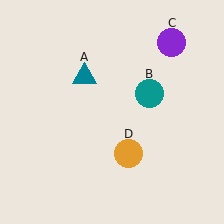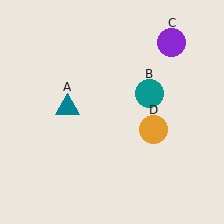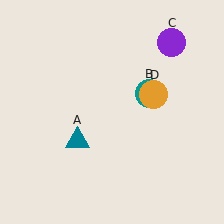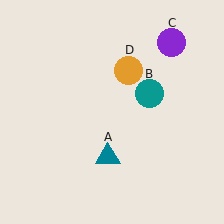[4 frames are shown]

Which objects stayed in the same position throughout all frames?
Teal circle (object B) and purple circle (object C) remained stationary.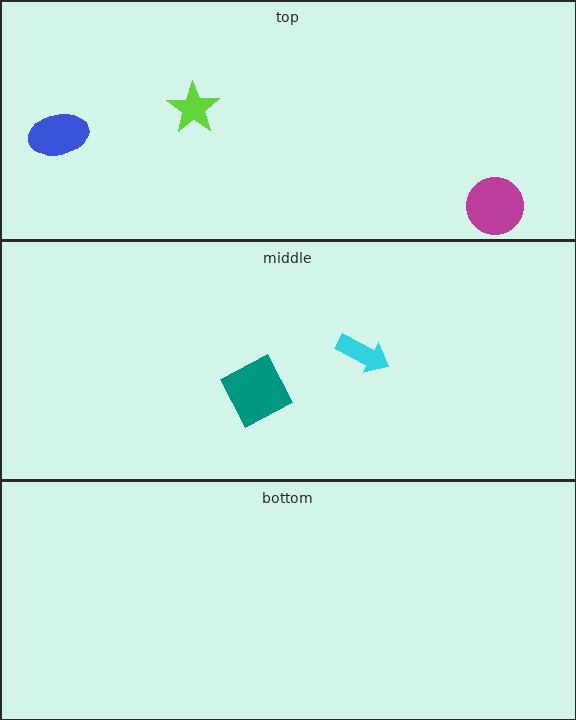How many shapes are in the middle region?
2.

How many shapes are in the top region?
3.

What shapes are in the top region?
The magenta circle, the lime star, the blue ellipse.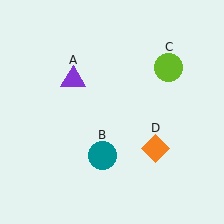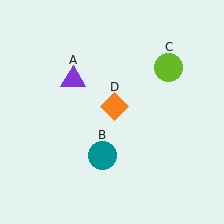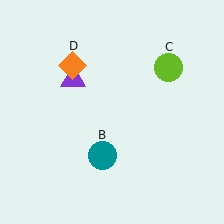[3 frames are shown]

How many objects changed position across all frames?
1 object changed position: orange diamond (object D).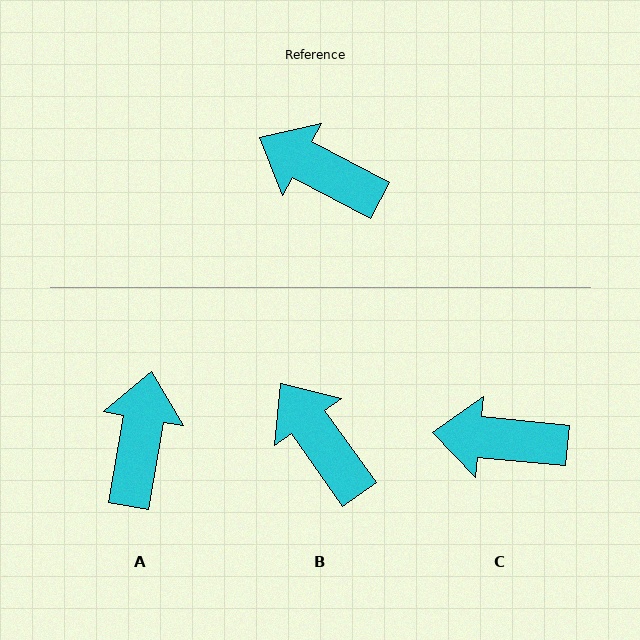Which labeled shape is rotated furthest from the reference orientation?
A, about 72 degrees away.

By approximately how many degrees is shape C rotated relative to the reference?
Approximately 22 degrees counter-clockwise.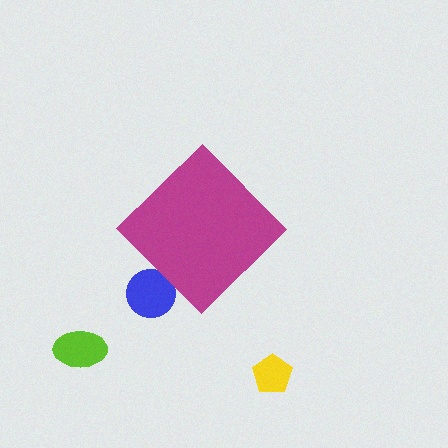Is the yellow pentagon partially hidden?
No, the yellow pentagon is fully visible.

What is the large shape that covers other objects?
A magenta diamond.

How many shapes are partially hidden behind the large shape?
1 shape is partially hidden.